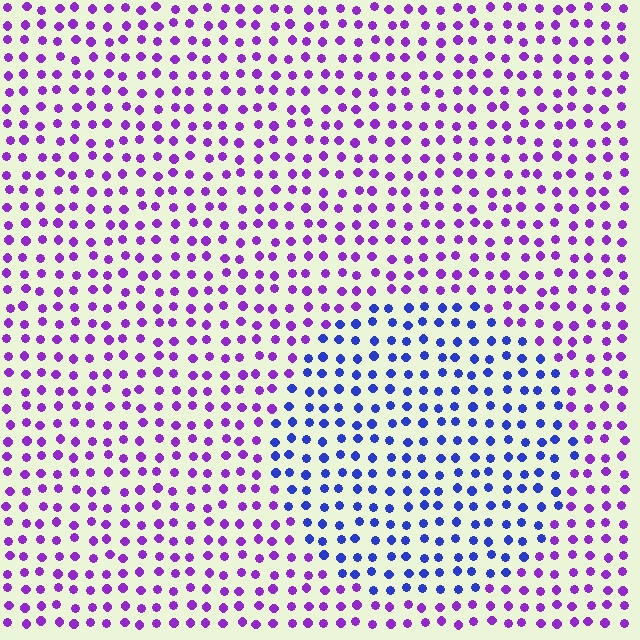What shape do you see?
I see a circle.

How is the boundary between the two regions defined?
The boundary is defined purely by a slight shift in hue (about 46 degrees). Spacing, size, and orientation are identical on both sides.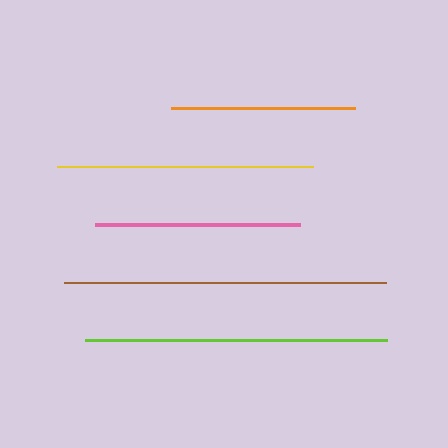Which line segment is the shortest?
The orange line is the shortest at approximately 184 pixels.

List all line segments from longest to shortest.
From longest to shortest: brown, lime, yellow, pink, orange.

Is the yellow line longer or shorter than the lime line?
The lime line is longer than the yellow line.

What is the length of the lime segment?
The lime segment is approximately 302 pixels long.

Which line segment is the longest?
The brown line is the longest at approximately 322 pixels.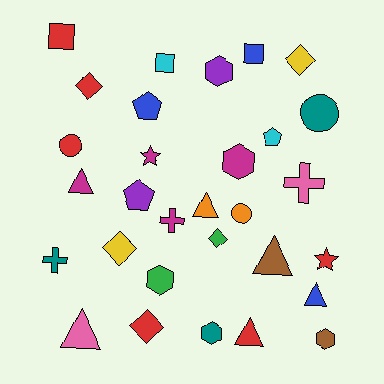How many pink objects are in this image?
There are 2 pink objects.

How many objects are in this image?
There are 30 objects.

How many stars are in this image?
There are 2 stars.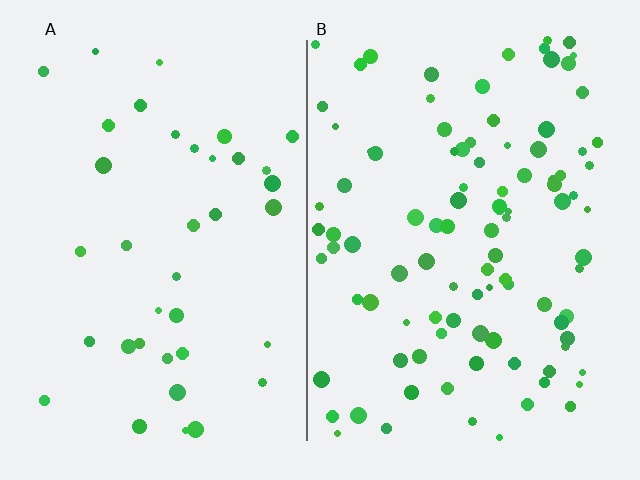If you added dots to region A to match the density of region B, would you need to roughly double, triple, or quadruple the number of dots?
Approximately triple.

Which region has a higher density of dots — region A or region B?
B (the right).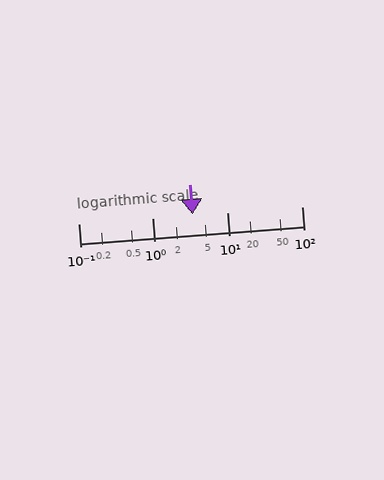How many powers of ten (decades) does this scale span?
The scale spans 3 decades, from 0.1 to 100.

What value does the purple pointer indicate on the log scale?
The pointer indicates approximately 3.4.